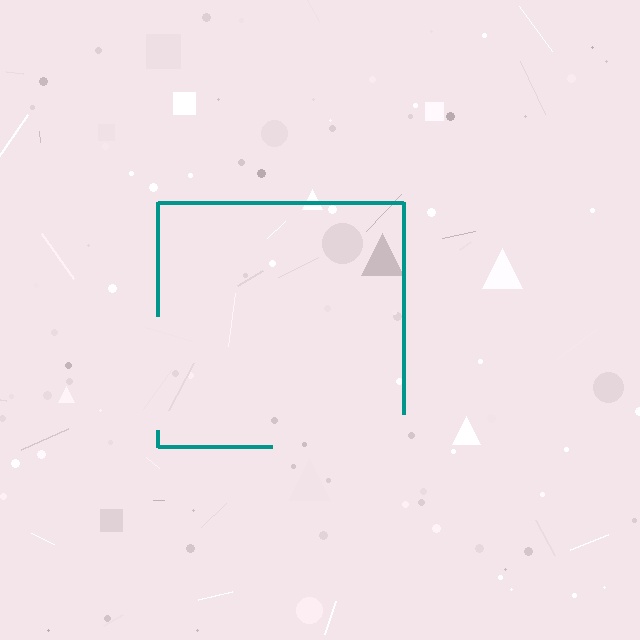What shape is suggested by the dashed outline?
The dashed outline suggests a square.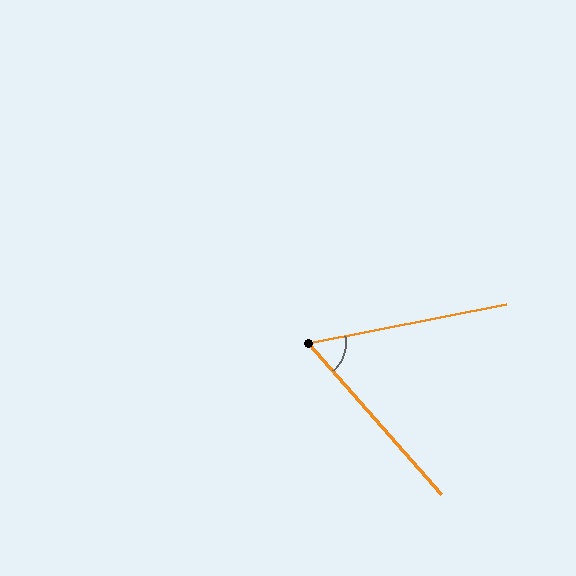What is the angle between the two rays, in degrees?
Approximately 60 degrees.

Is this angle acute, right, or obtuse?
It is acute.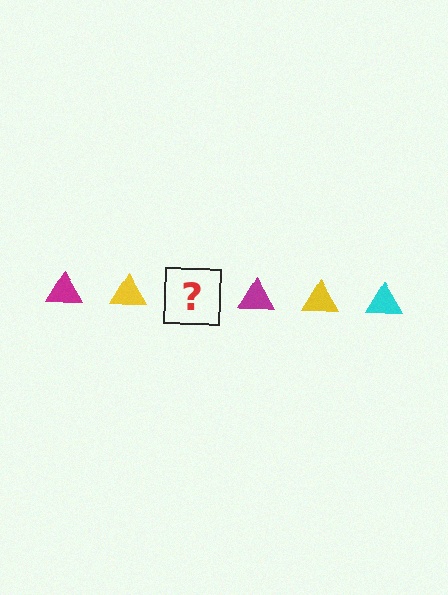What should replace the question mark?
The question mark should be replaced with a cyan triangle.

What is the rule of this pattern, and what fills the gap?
The rule is that the pattern cycles through magenta, yellow, cyan triangles. The gap should be filled with a cyan triangle.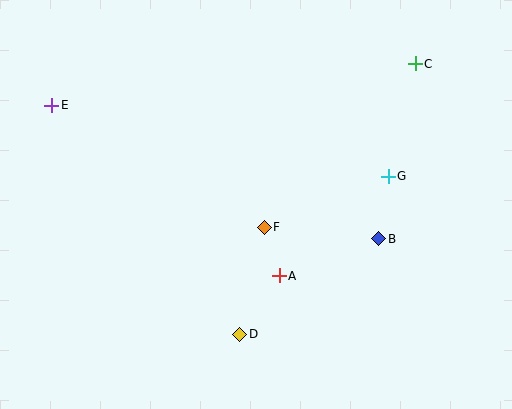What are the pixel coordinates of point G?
Point G is at (388, 176).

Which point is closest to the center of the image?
Point F at (264, 227) is closest to the center.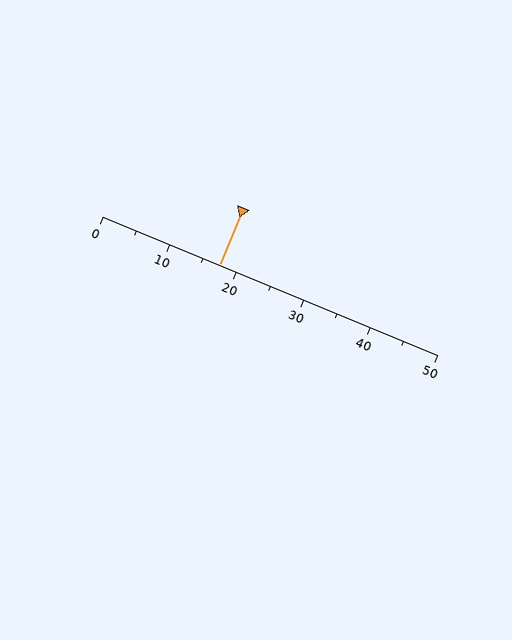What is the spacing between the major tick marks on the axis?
The major ticks are spaced 10 apart.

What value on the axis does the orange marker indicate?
The marker indicates approximately 17.5.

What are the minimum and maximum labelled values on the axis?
The axis runs from 0 to 50.